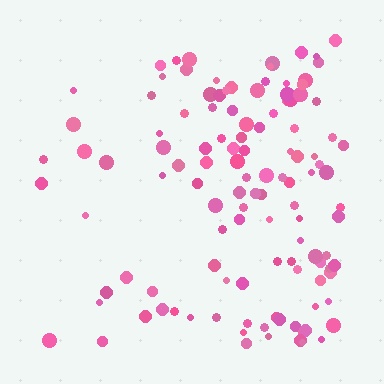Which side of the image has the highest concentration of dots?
The right.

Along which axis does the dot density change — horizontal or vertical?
Horizontal.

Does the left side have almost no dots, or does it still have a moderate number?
Still a moderate number, just noticeably fewer than the right.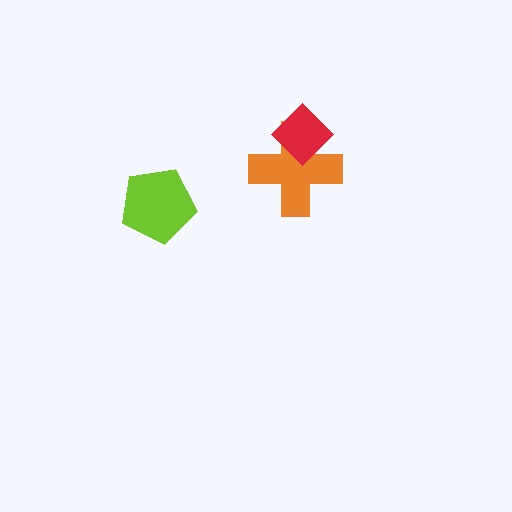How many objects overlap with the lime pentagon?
0 objects overlap with the lime pentagon.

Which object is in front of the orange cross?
The red diamond is in front of the orange cross.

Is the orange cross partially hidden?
Yes, it is partially covered by another shape.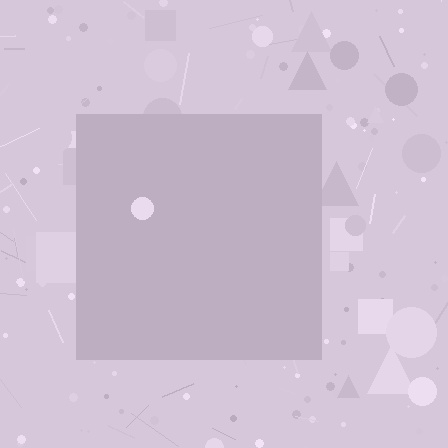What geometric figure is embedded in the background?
A square is embedded in the background.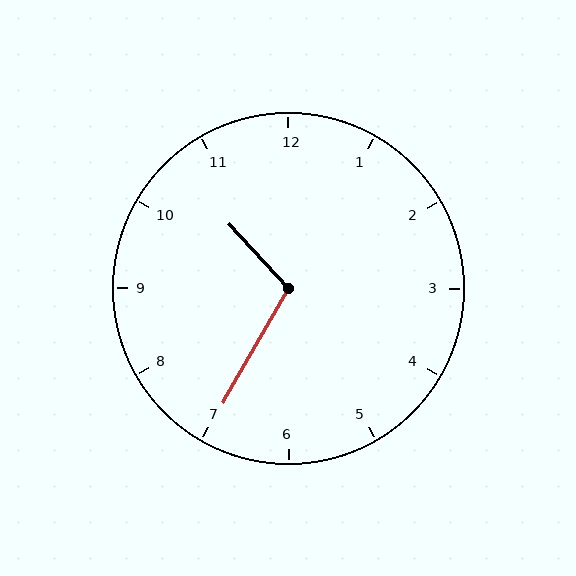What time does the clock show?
10:35.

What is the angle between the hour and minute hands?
Approximately 108 degrees.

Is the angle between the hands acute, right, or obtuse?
It is obtuse.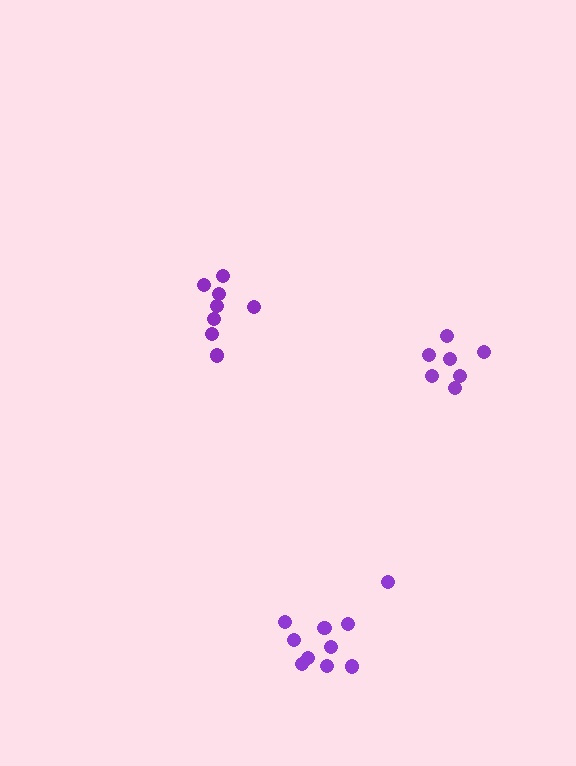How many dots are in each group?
Group 1: 10 dots, Group 2: 8 dots, Group 3: 7 dots (25 total).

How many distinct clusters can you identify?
There are 3 distinct clusters.